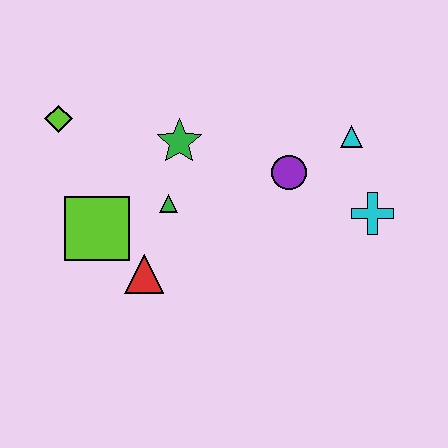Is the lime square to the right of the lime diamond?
Yes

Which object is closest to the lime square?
The red triangle is closest to the lime square.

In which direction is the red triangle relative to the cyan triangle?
The red triangle is to the left of the cyan triangle.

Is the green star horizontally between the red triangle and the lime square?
No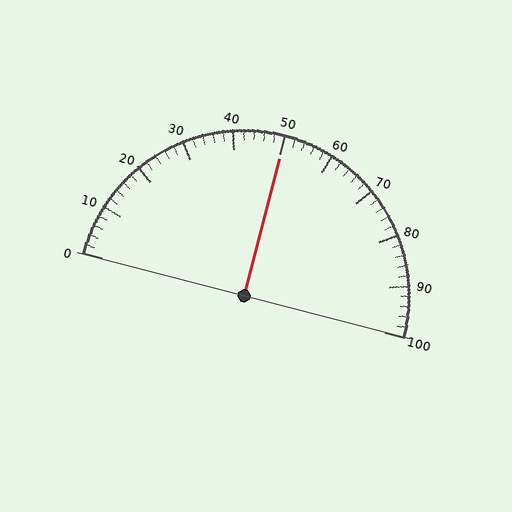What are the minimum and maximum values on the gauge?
The gauge ranges from 0 to 100.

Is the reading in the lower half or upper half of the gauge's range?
The reading is in the upper half of the range (0 to 100).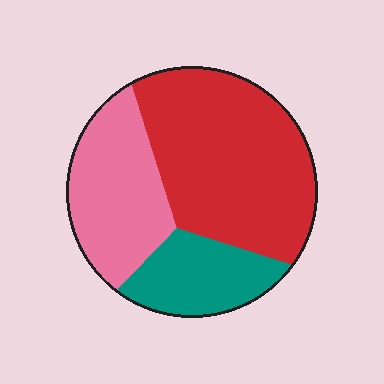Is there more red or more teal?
Red.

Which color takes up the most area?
Red, at roughly 50%.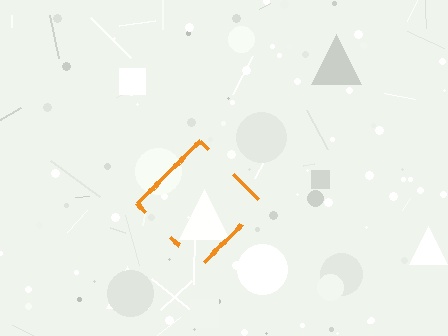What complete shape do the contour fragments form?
The contour fragments form a diamond.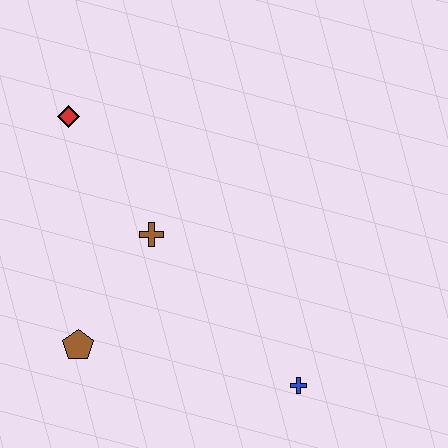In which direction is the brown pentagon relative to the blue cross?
The brown pentagon is to the left of the blue cross.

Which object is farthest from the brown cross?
The blue cross is farthest from the brown cross.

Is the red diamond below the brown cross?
No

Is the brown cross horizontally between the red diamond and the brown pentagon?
No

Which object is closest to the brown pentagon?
The brown cross is closest to the brown pentagon.